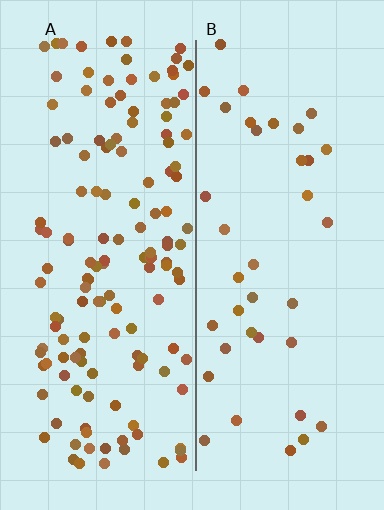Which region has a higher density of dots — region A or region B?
A (the left).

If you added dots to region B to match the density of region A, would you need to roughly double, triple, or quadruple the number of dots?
Approximately quadruple.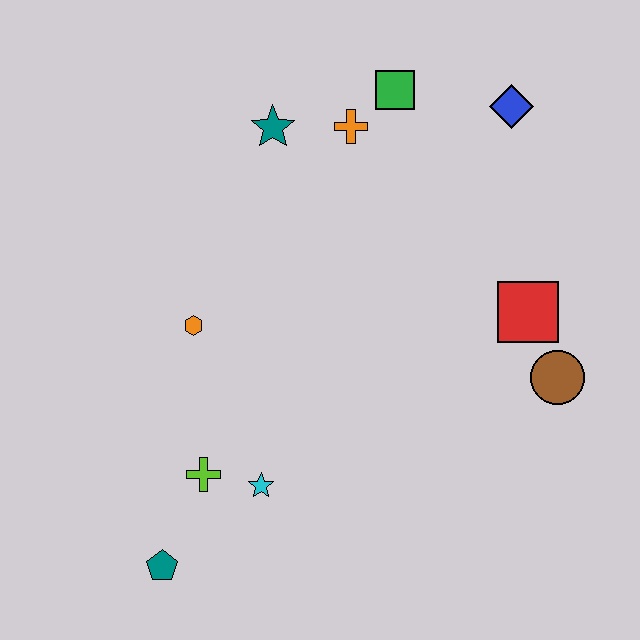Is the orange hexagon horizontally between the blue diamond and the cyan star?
No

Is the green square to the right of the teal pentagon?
Yes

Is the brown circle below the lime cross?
No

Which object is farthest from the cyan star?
The blue diamond is farthest from the cyan star.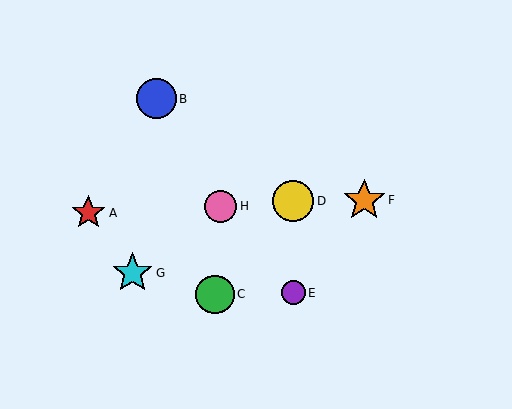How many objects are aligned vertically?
2 objects (D, E) are aligned vertically.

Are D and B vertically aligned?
No, D is at x≈293 and B is at x≈156.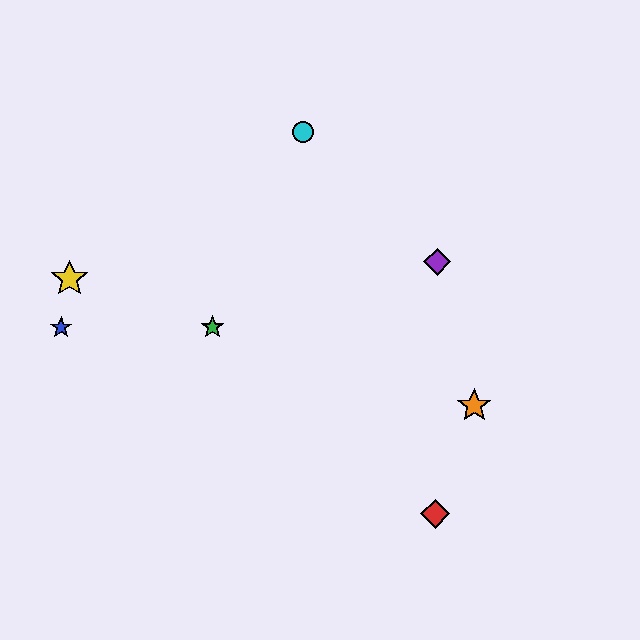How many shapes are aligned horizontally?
2 shapes (the blue star, the green star) are aligned horizontally.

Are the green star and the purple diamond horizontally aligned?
No, the green star is at y≈327 and the purple diamond is at y≈262.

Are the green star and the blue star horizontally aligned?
Yes, both are at y≈327.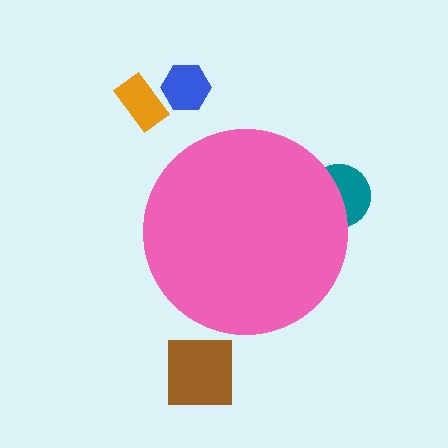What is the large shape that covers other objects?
A pink circle.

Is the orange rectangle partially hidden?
No, the orange rectangle is fully visible.